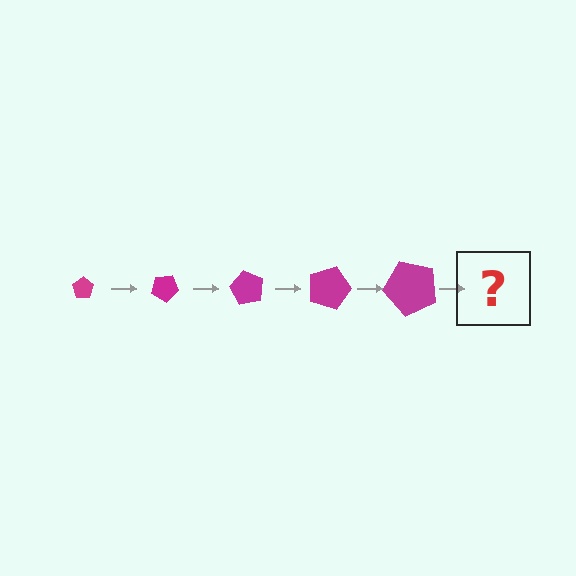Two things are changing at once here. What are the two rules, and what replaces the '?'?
The two rules are that the pentagon grows larger each step and it rotates 30 degrees each step. The '?' should be a pentagon, larger than the previous one and rotated 150 degrees from the start.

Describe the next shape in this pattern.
It should be a pentagon, larger than the previous one and rotated 150 degrees from the start.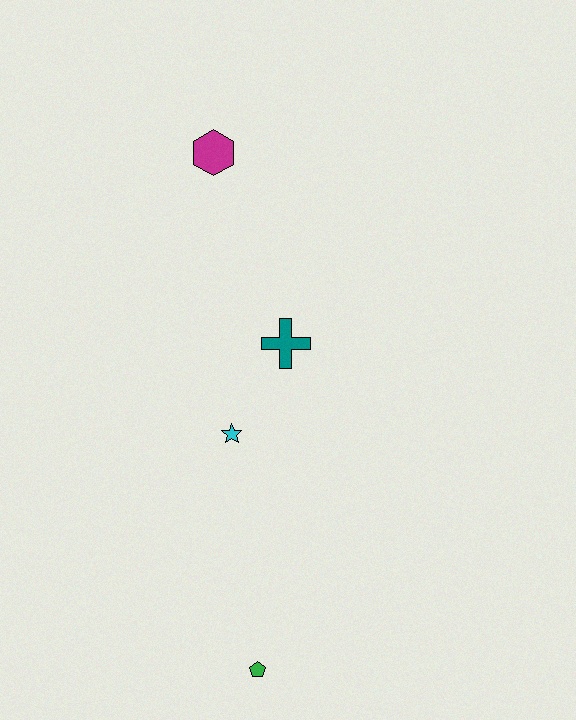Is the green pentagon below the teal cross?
Yes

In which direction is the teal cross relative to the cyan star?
The teal cross is above the cyan star.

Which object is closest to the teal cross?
The cyan star is closest to the teal cross.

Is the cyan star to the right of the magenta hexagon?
Yes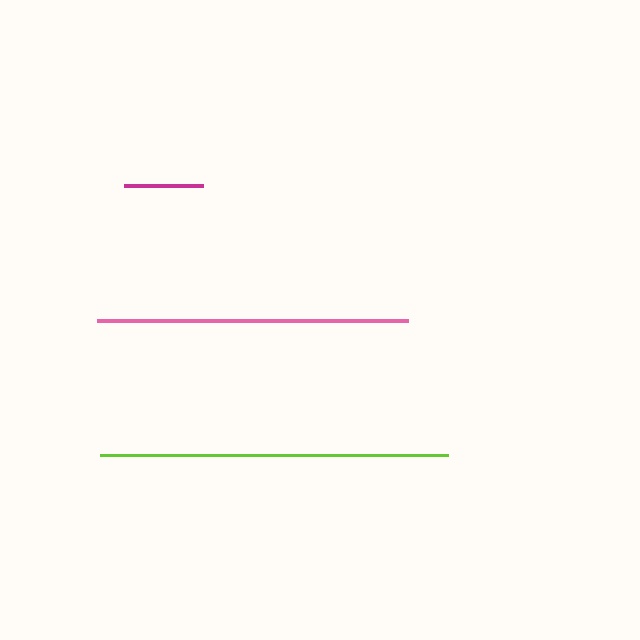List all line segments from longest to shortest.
From longest to shortest: lime, pink, magenta.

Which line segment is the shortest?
The magenta line is the shortest at approximately 79 pixels.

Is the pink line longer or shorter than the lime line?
The lime line is longer than the pink line.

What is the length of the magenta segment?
The magenta segment is approximately 79 pixels long.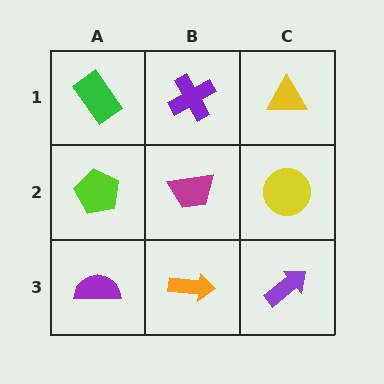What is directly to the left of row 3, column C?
An orange arrow.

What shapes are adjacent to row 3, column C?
A yellow circle (row 2, column C), an orange arrow (row 3, column B).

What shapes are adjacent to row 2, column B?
A purple cross (row 1, column B), an orange arrow (row 3, column B), a lime pentagon (row 2, column A), a yellow circle (row 2, column C).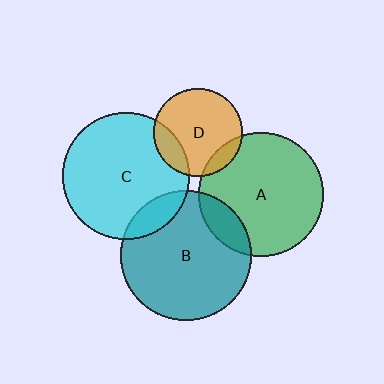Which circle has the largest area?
Circle B (teal).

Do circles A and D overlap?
Yes.